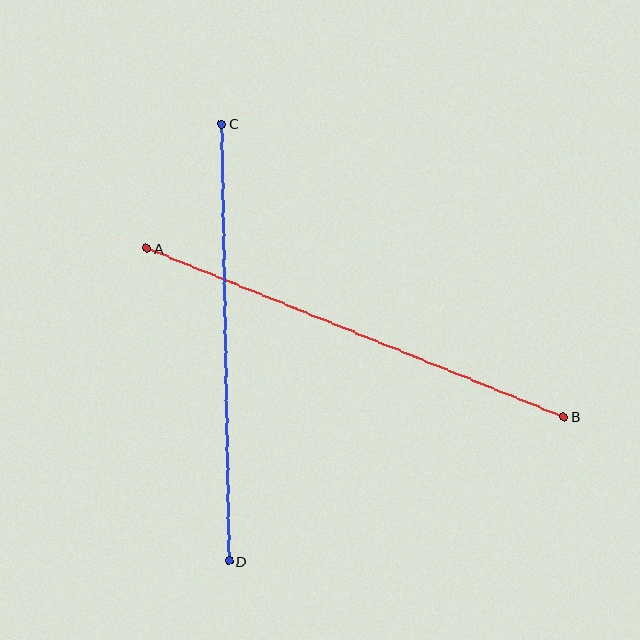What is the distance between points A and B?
The distance is approximately 449 pixels.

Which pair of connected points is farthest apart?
Points A and B are farthest apart.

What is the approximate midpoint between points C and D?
The midpoint is at approximately (225, 342) pixels.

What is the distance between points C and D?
The distance is approximately 438 pixels.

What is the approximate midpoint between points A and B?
The midpoint is at approximately (355, 333) pixels.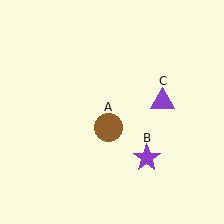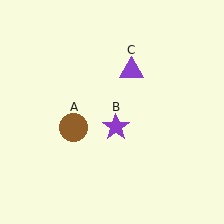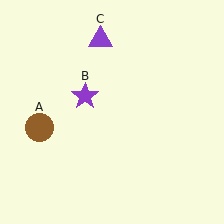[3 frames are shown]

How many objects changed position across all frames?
3 objects changed position: brown circle (object A), purple star (object B), purple triangle (object C).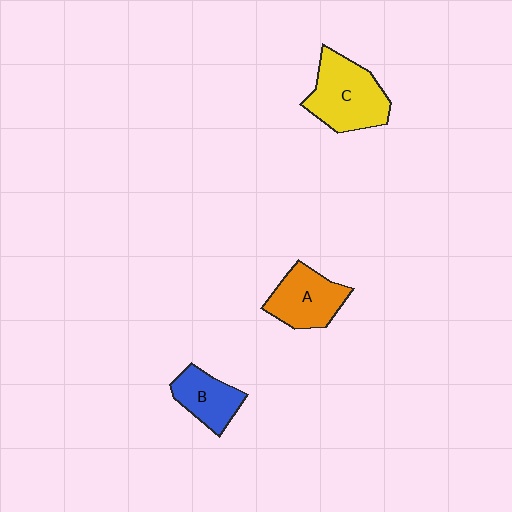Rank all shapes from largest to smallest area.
From largest to smallest: C (yellow), A (orange), B (blue).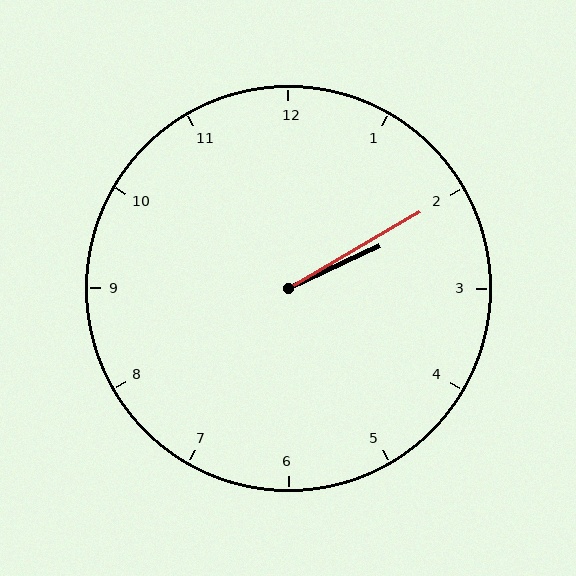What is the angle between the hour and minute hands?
Approximately 5 degrees.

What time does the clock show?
2:10.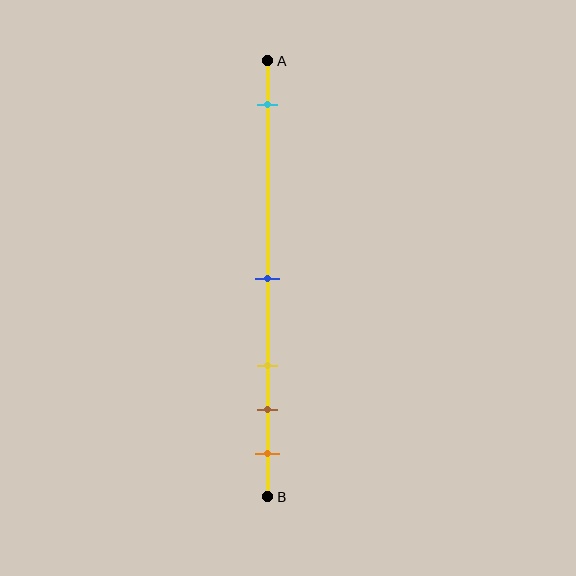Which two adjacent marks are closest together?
The brown and orange marks are the closest adjacent pair.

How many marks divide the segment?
There are 5 marks dividing the segment.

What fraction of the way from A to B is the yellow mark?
The yellow mark is approximately 70% (0.7) of the way from A to B.